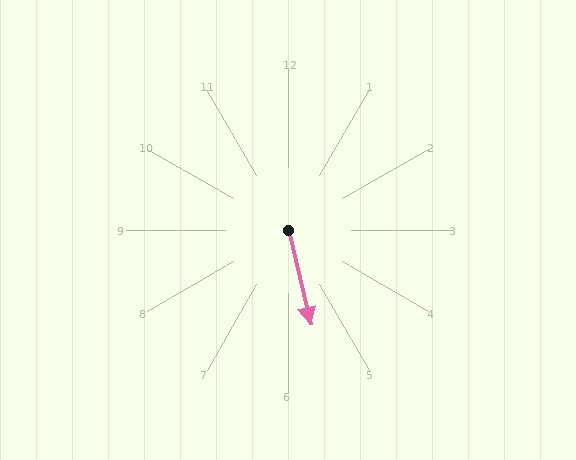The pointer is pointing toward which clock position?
Roughly 6 o'clock.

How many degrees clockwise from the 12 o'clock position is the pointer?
Approximately 167 degrees.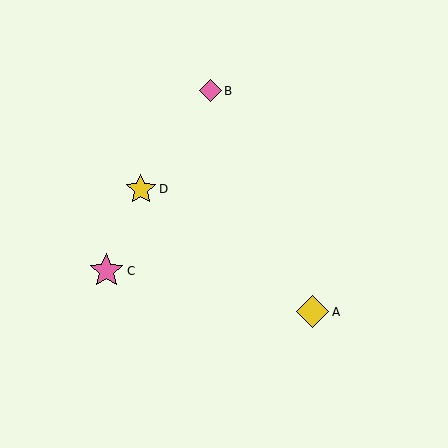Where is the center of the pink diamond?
The center of the pink diamond is at (210, 91).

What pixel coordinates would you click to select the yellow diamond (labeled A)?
Click at (313, 312) to select the yellow diamond A.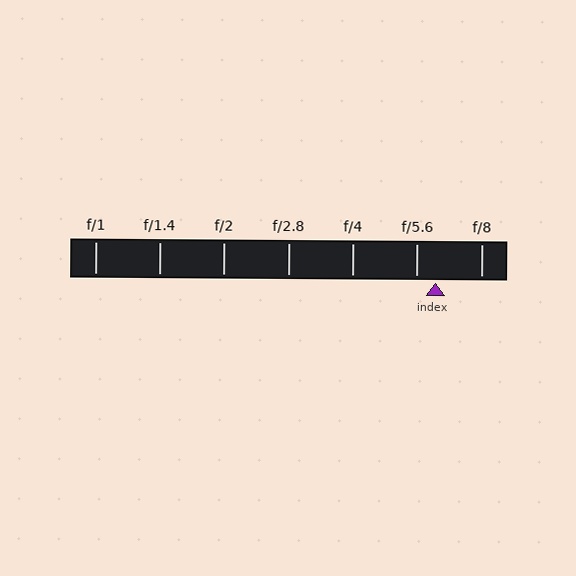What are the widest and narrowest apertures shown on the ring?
The widest aperture shown is f/1 and the narrowest is f/8.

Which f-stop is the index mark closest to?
The index mark is closest to f/5.6.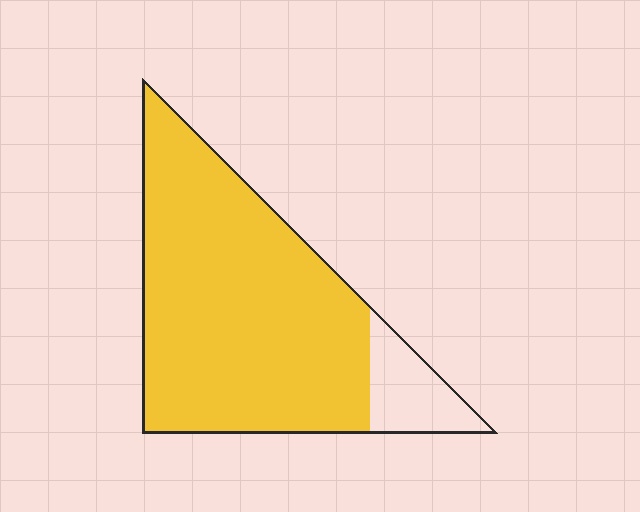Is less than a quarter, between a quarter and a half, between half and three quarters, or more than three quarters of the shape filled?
More than three quarters.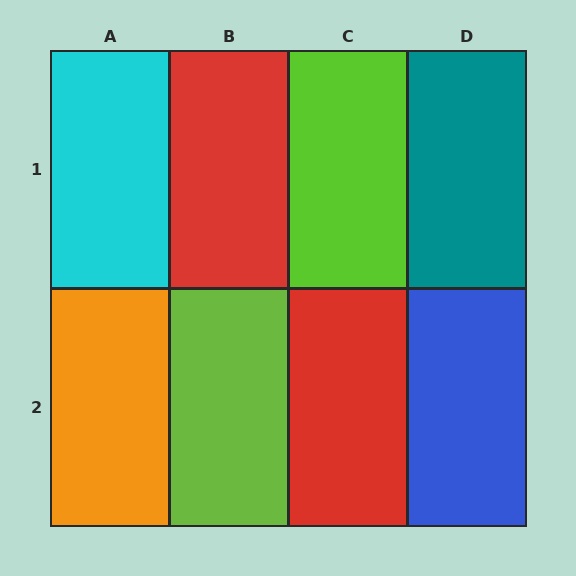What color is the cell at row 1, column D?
Teal.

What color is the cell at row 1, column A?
Cyan.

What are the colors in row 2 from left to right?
Orange, lime, red, blue.